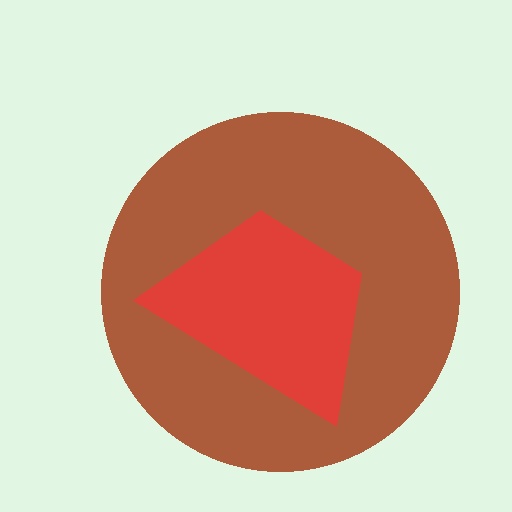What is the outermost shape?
The brown circle.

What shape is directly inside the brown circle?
The red trapezoid.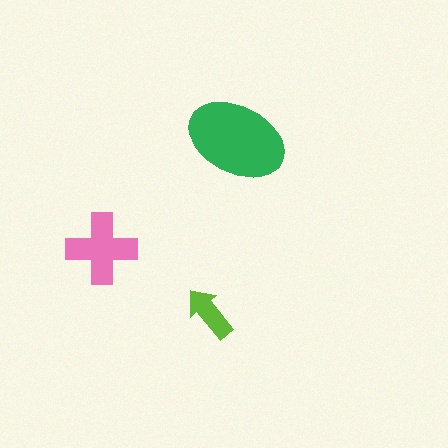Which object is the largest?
The green ellipse.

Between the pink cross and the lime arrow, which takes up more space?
The pink cross.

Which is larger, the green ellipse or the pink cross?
The green ellipse.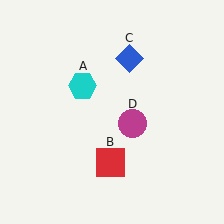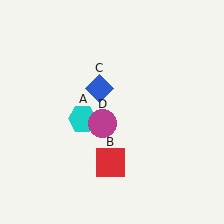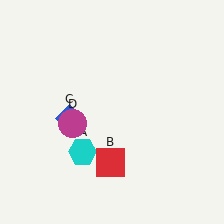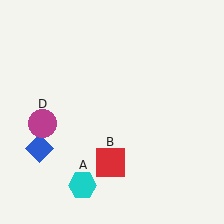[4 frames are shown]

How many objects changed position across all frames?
3 objects changed position: cyan hexagon (object A), blue diamond (object C), magenta circle (object D).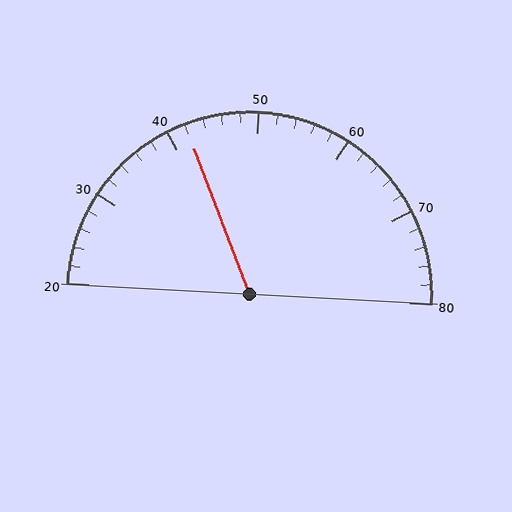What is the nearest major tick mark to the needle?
The nearest major tick mark is 40.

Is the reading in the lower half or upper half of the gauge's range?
The reading is in the lower half of the range (20 to 80).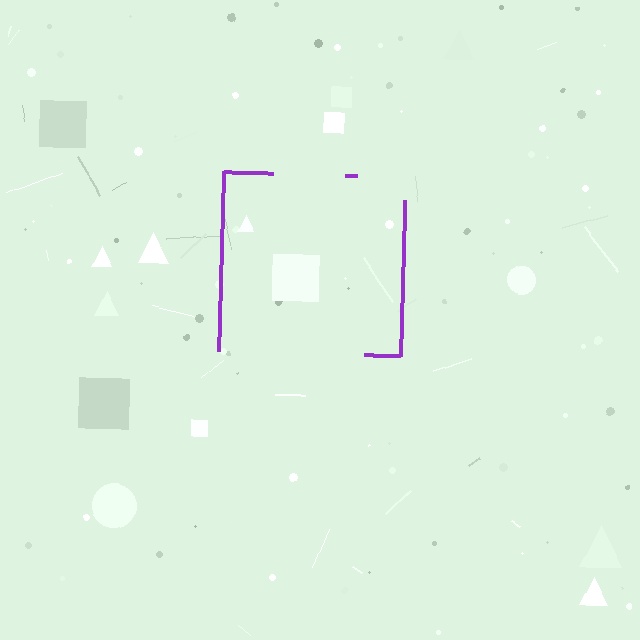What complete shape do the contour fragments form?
The contour fragments form a square.